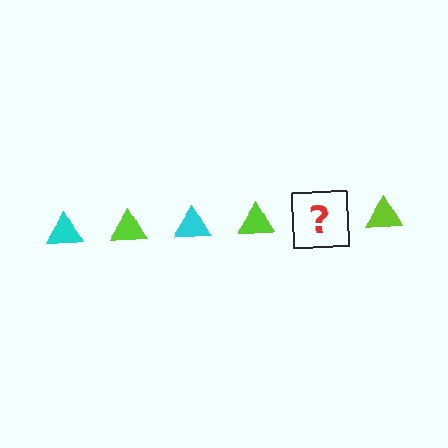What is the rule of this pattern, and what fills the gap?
The rule is that the pattern cycles through cyan, lime triangles. The gap should be filled with a cyan triangle.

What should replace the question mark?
The question mark should be replaced with a cyan triangle.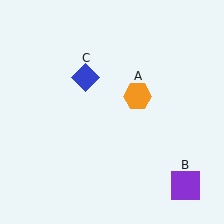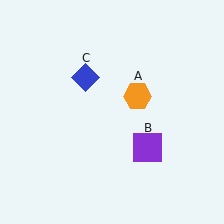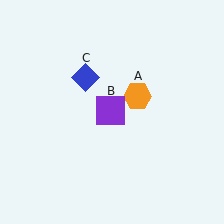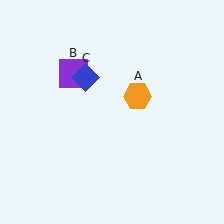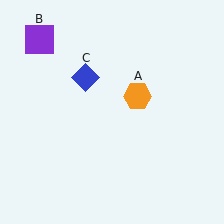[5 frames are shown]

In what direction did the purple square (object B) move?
The purple square (object B) moved up and to the left.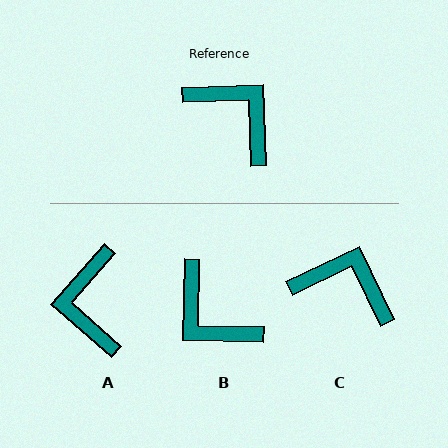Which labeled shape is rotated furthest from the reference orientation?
B, about 176 degrees away.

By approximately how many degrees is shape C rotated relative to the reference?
Approximately 23 degrees counter-clockwise.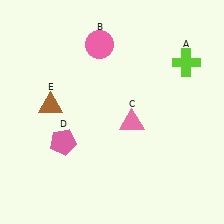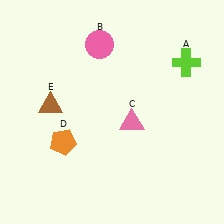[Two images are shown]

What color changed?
The pentagon (D) changed from pink in Image 1 to orange in Image 2.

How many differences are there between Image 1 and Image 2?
There is 1 difference between the two images.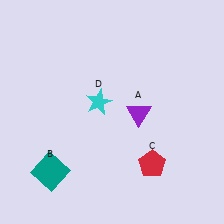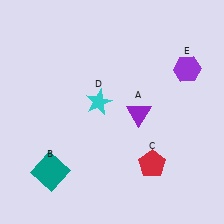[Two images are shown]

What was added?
A purple hexagon (E) was added in Image 2.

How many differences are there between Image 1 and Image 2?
There is 1 difference between the two images.